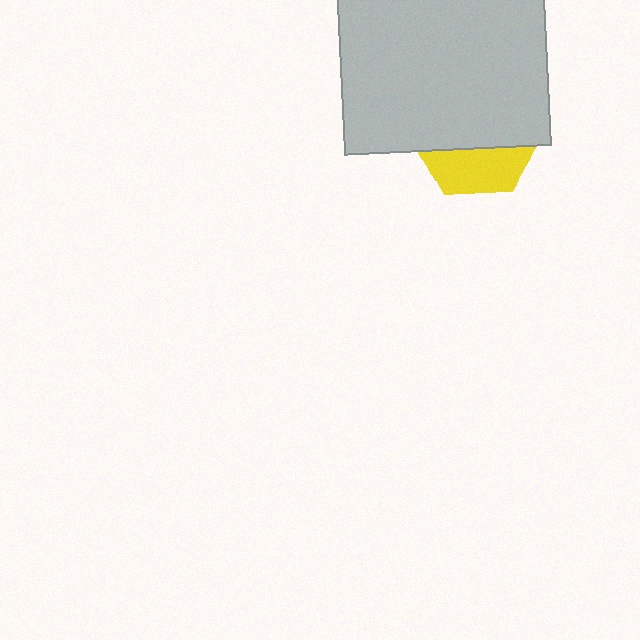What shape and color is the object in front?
The object in front is a light gray rectangle.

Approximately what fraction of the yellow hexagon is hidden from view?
Roughly 66% of the yellow hexagon is hidden behind the light gray rectangle.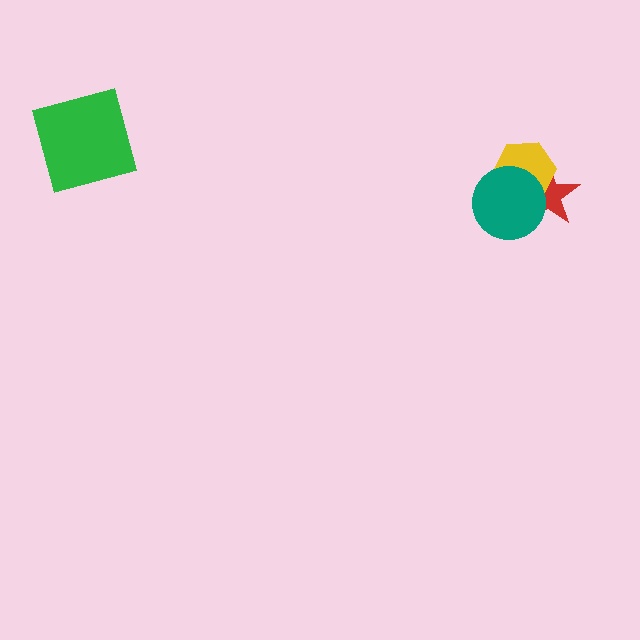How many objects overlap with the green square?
0 objects overlap with the green square.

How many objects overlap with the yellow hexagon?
2 objects overlap with the yellow hexagon.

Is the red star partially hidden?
Yes, it is partially covered by another shape.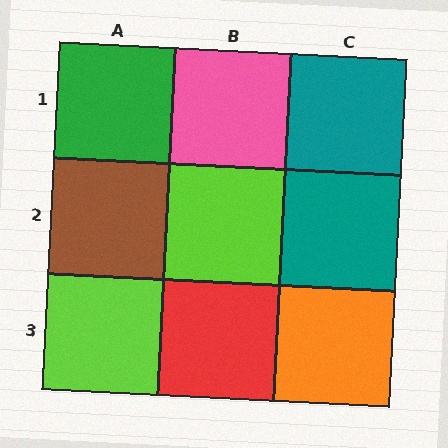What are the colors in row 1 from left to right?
Green, pink, teal.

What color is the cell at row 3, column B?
Red.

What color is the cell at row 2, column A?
Brown.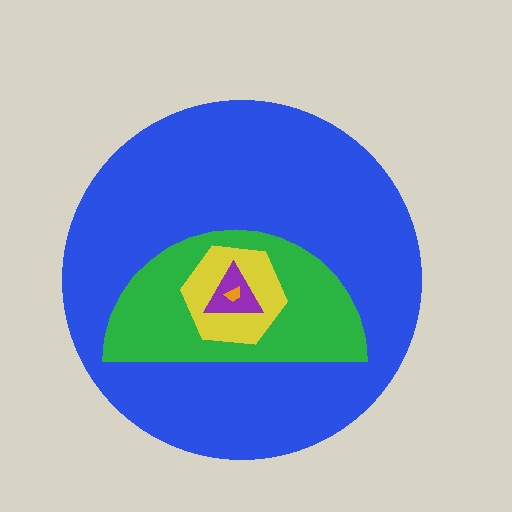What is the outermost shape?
The blue circle.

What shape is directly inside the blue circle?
The green semicircle.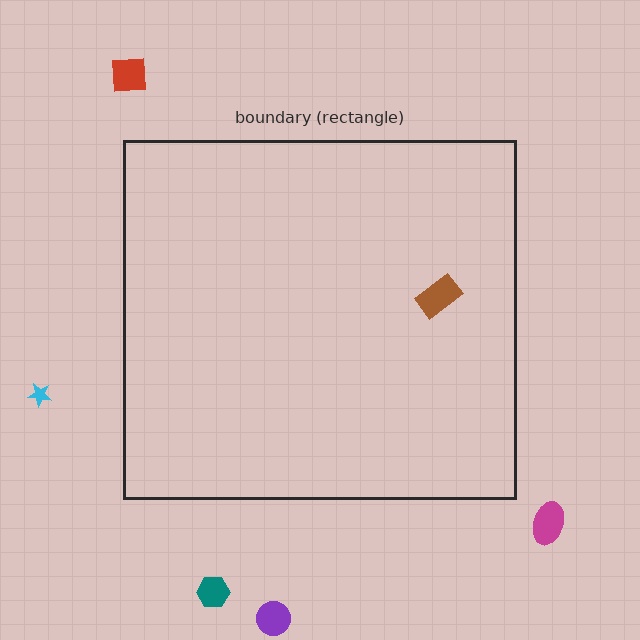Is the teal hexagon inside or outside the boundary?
Outside.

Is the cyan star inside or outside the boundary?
Outside.